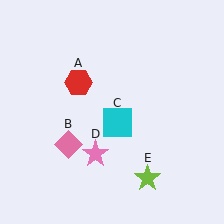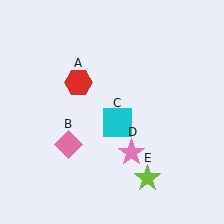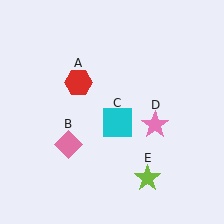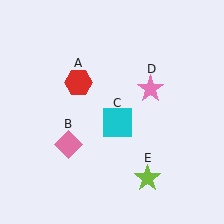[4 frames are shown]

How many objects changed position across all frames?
1 object changed position: pink star (object D).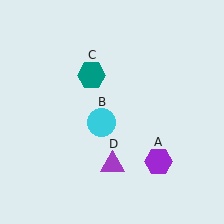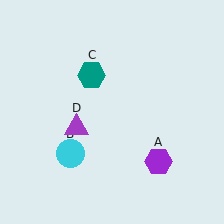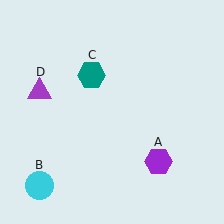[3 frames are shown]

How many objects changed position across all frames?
2 objects changed position: cyan circle (object B), purple triangle (object D).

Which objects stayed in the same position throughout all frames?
Purple hexagon (object A) and teal hexagon (object C) remained stationary.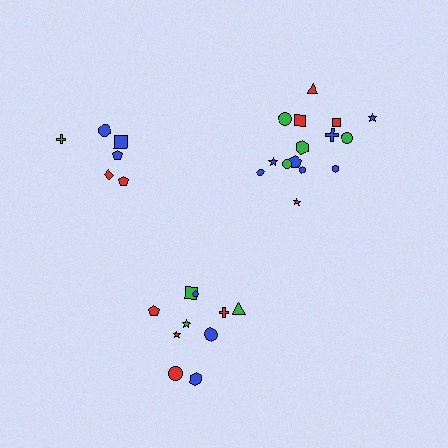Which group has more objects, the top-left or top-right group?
The top-right group.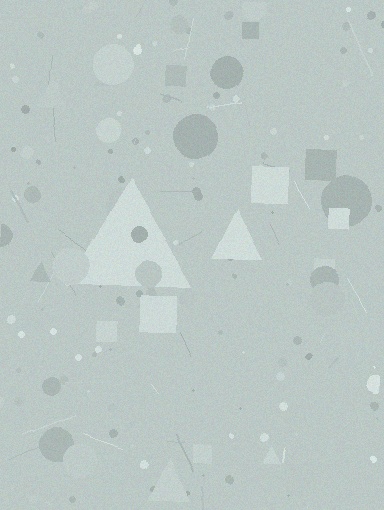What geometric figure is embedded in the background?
A triangle is embedded in the background.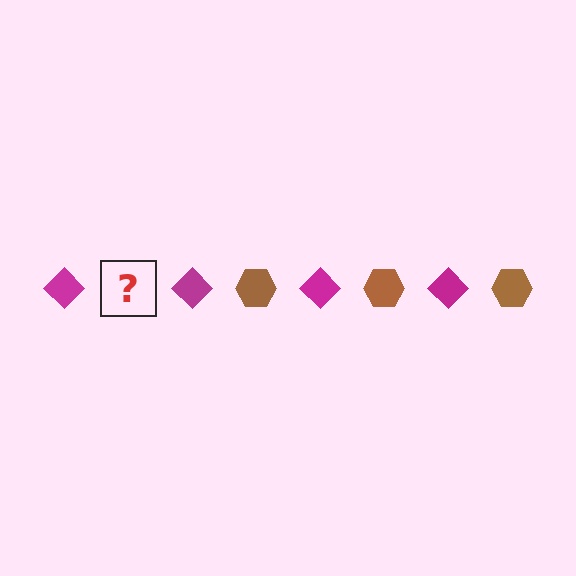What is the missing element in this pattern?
The missing element is a brown hexagon.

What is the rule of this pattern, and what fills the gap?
The rule is that the pattern alternates between magenta diamond and brown hexagon. The gap should be filled with a brown hexagon.